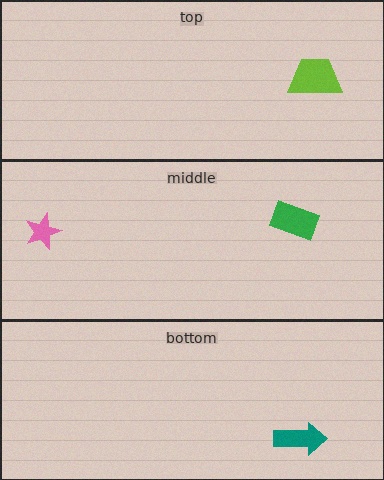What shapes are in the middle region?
The green rectangle, the pink star.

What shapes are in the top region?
The lime trapezoid.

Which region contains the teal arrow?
The bottom region.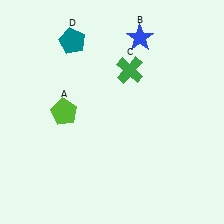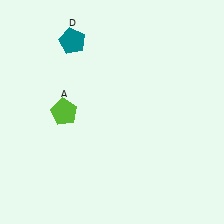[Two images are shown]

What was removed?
The green cross (C), the blue star (B) were removed in Image 2.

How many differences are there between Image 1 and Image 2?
There are 2 differences between the two images.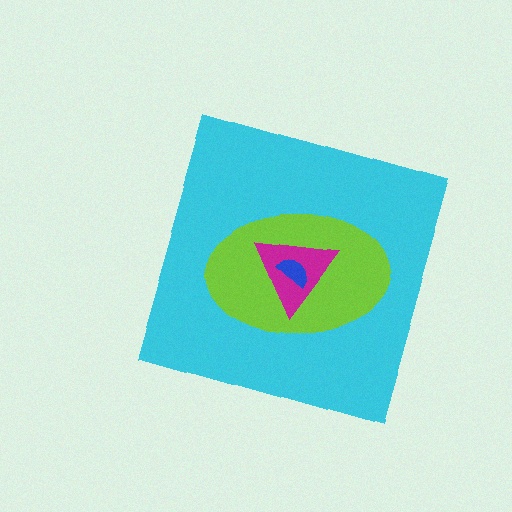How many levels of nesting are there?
4.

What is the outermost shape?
The cyan diamond.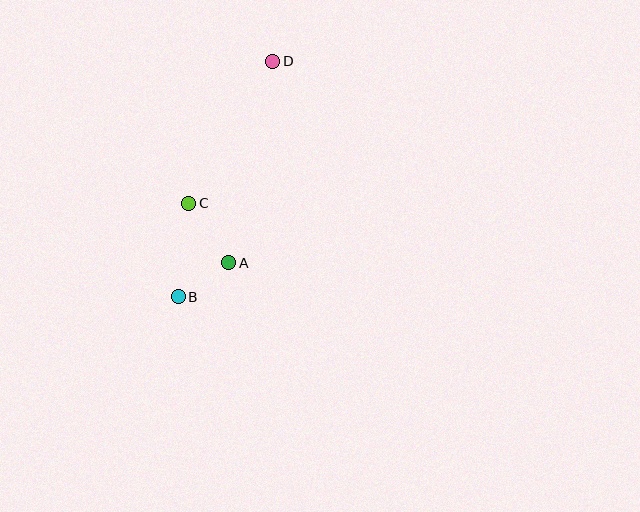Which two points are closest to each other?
Points A and B are closest to each other.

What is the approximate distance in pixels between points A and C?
The distance between A and C is approximately 72 pixels.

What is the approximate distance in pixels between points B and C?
The distance between B and C is approximately 94 pixels.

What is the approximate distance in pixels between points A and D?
The distance between A and D is approximately 206 pixels.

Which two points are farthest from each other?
Points B and D are farthest from each other.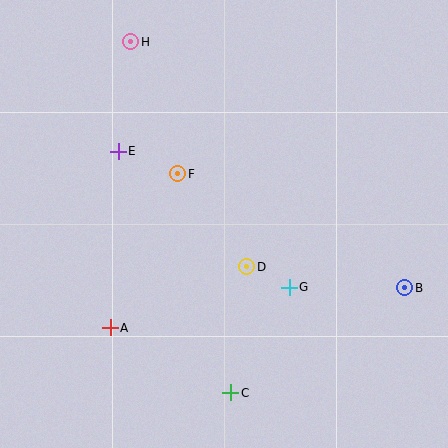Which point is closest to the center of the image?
Point D at (247, 267) is closest to the center.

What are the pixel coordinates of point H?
Point H is at (131, 42).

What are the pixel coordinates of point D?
Point D is at (247, 267).